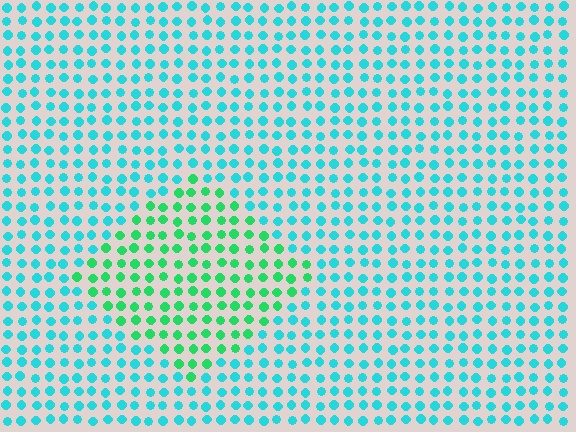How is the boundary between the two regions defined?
The boundary is defined purely by a slight shift in hue (about 40 degrees). Spacing, size, and orientation are identical on both sides.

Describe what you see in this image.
The image is filled with small cyan elements in a uniform arrangement. A diamond-shaped region is visible where the elements are tinted to a slightly different hue, forming a subtle color boundary.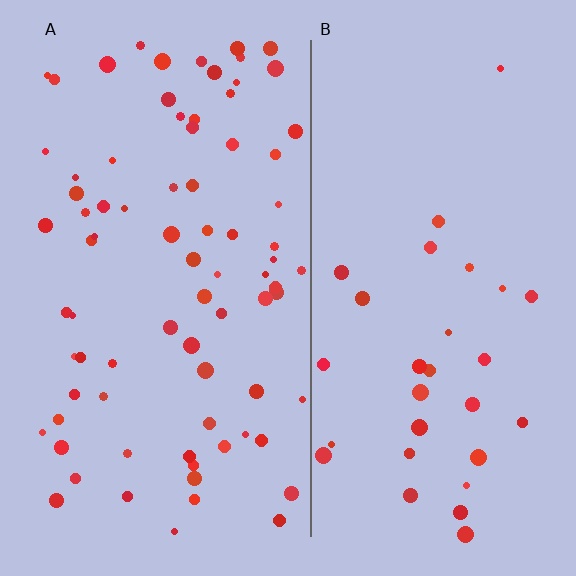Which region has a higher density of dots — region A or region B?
A (the left).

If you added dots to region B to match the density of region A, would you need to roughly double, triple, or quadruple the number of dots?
Approximately triple.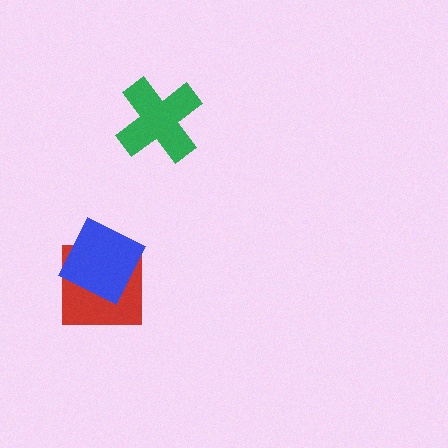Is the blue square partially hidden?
No, no other shape covers it.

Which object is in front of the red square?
The blue square is in front of the red square.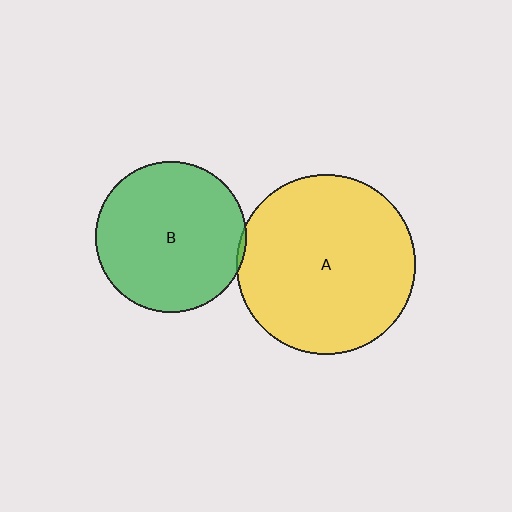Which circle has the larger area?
Circle A (yellow).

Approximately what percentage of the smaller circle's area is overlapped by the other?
Approximately 5%.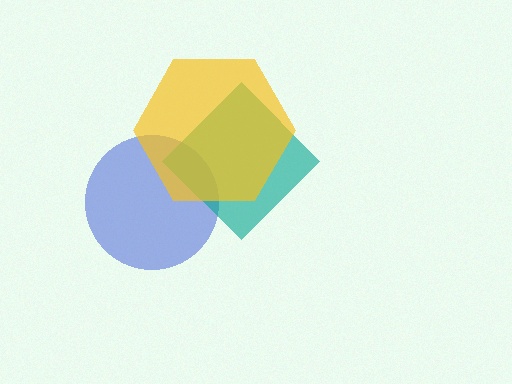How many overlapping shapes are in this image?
There are 3 overlapping shapes in the image.